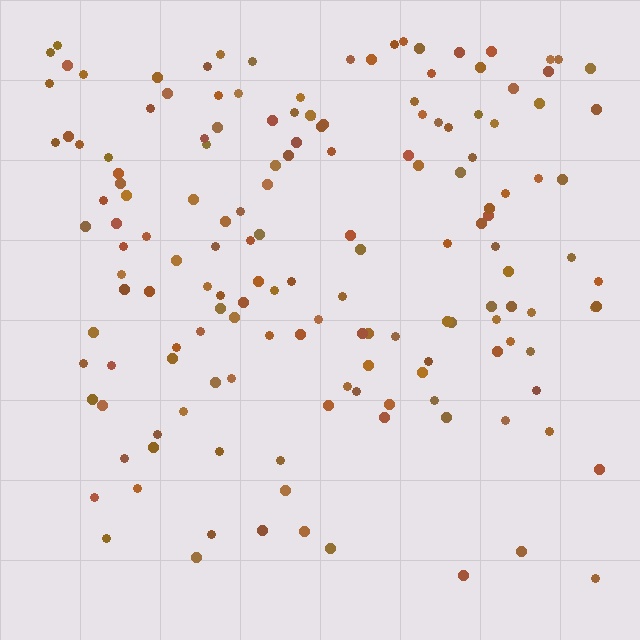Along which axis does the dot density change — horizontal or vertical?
Vertical.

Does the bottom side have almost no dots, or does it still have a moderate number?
Still a moderate number, just noticeably fewer than the top.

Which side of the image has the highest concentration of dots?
The top.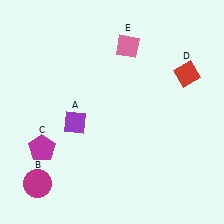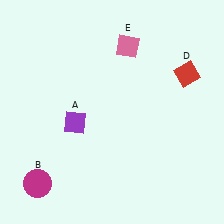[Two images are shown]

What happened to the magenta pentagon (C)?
The magenta pentagon (C) was removed in Image 2. It was in the bottom-left area of Image 1.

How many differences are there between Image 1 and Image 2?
There is 1 difference between the two images.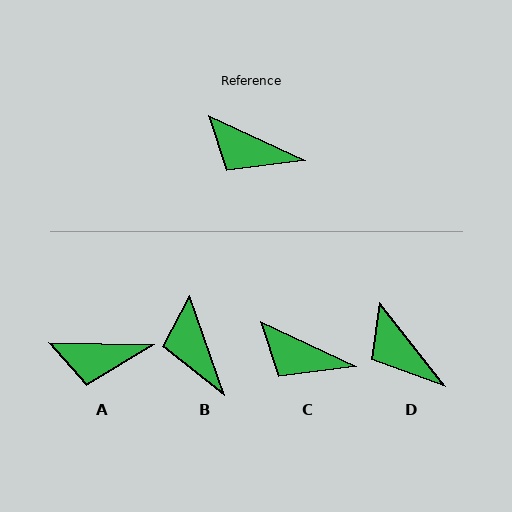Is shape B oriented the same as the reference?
No, it is off by about 46 degrees.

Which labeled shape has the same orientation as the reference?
C.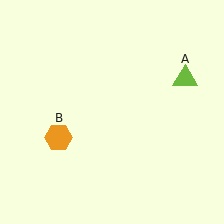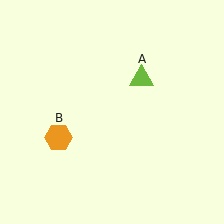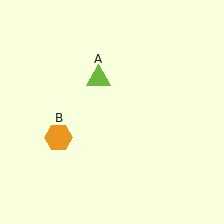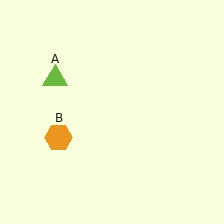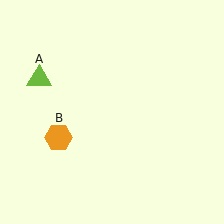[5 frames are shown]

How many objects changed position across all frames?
1 object changed position: lime triangle (object A).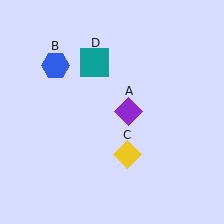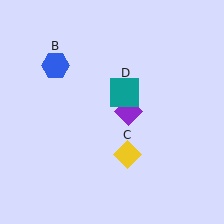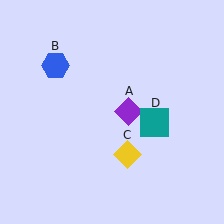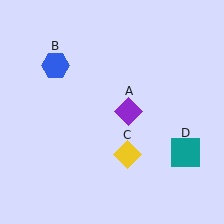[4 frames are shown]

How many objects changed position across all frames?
1 object changed position: teal square (object D).